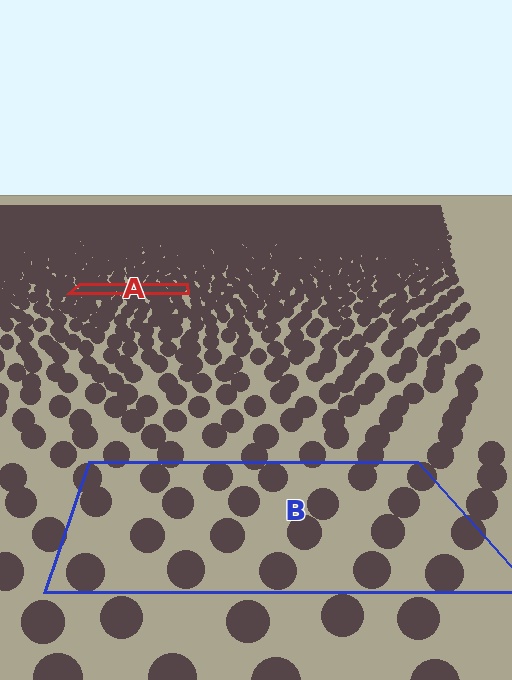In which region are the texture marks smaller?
The texture marks are smaller in region A, because it is farther away.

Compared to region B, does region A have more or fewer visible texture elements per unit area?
Region A has more texture elements per unit area — they are packed more densely because it is farther away.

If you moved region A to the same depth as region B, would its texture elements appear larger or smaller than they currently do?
They would appear larger. At a closer depth, the same texture elements are projected at a bigger on-screen size.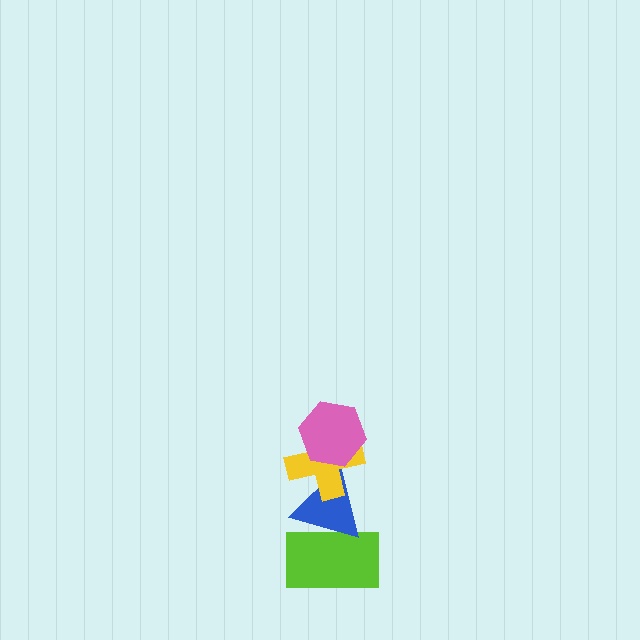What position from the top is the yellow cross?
The yellow cross is 2nd from the top.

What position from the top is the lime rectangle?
The lime rectangle is 4th from the top.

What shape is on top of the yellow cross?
The pink hexagon is on top of the yellow cross.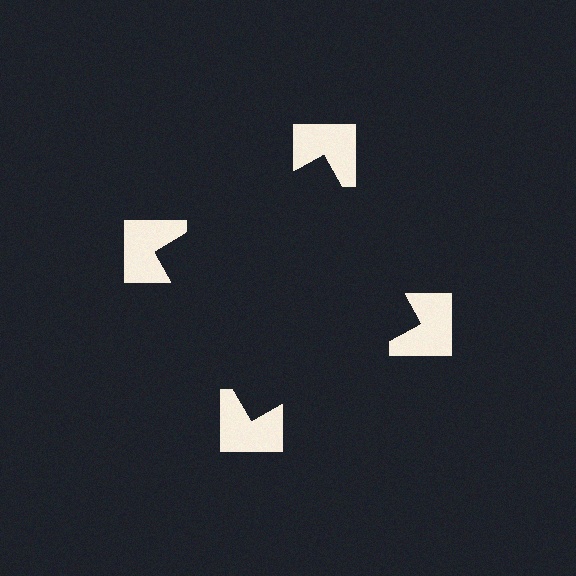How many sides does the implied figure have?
4 sides.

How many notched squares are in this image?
There are 4 — one at each vertex of the illusory square.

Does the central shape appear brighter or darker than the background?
It typically appears slightly darker than the background, even though no actual brightness change is drawn.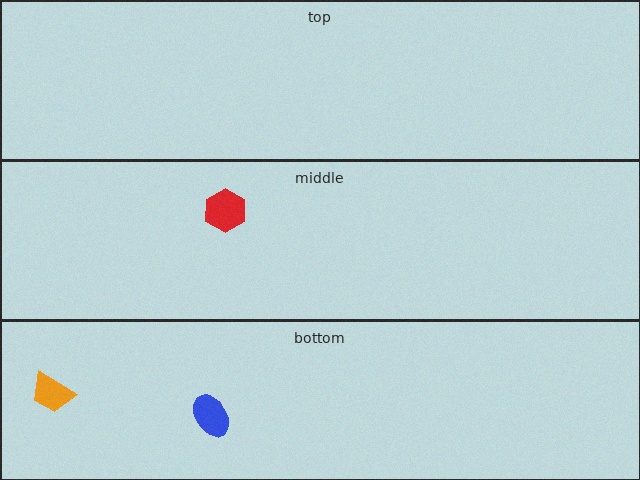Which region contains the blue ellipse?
The bottom region.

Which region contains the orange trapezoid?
The bottom region.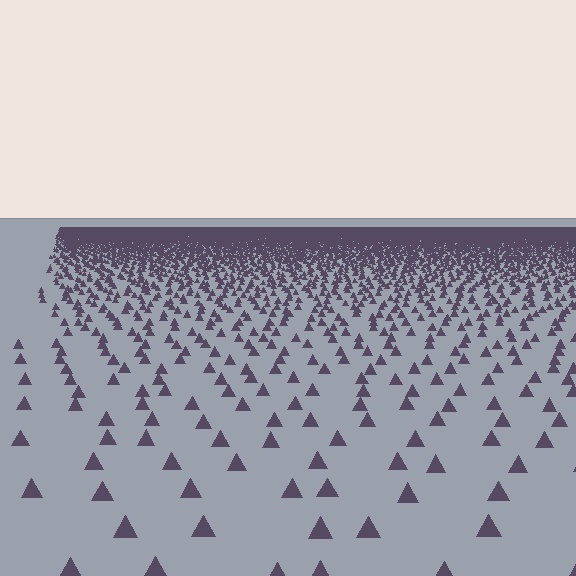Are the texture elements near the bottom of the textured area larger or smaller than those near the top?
Larger. Near the bottom, elements are closer to the viewer and appear at a bigger on-screen size.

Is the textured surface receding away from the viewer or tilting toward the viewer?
The surface is receding away from the viewer. Texture elements get smaller and denser toward the top.